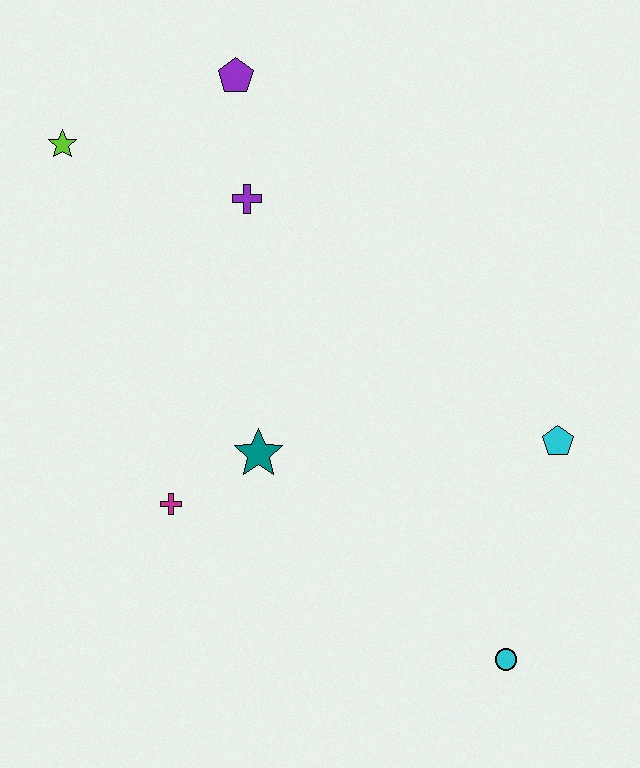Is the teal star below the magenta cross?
No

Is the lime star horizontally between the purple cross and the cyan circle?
No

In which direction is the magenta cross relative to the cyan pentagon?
The magenta cross is to the left of the cyan pentagon.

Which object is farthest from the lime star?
The cyan circle is farthest from the lime star.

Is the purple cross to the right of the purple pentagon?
Yes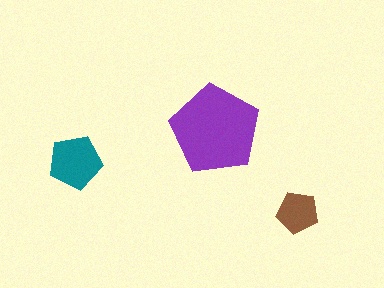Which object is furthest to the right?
The brown pentagon is rightmost.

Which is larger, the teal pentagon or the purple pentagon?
The purple one.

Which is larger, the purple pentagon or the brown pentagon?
The purple one.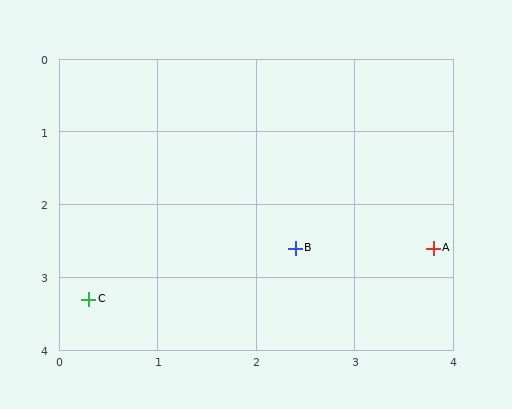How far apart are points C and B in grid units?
Points C and B are about 2.2 grid units apart.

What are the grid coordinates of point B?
Point B is at approximately (2.4, 2.6).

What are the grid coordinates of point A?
Point A is at approximately (3.8, 2.6).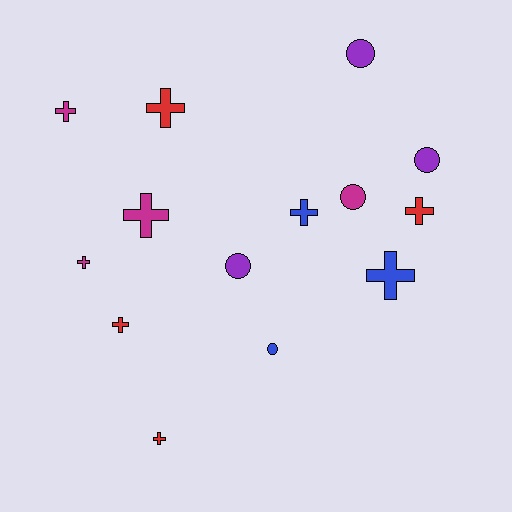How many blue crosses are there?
There are 2 blue crosses.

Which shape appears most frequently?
Cross, with 9 objects.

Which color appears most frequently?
Magenta, with 4 objects.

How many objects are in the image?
There are 14 objects.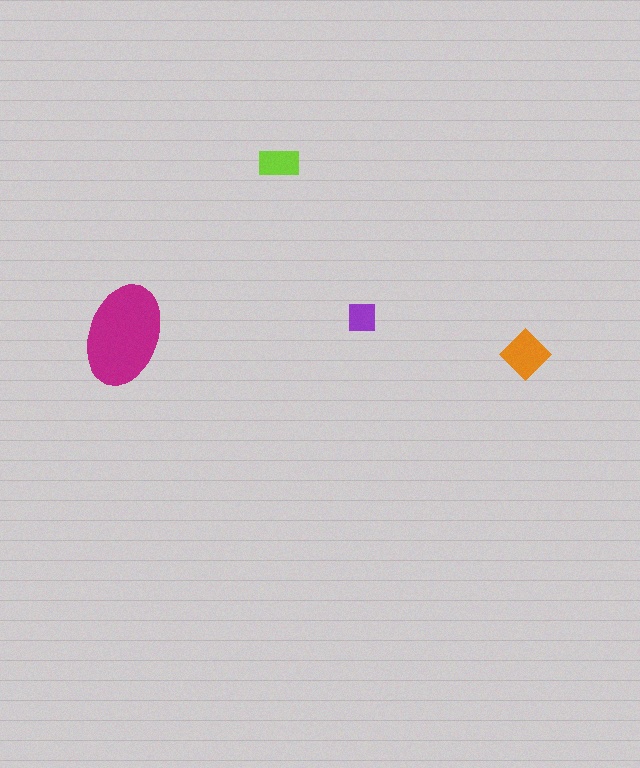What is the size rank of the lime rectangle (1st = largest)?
3rd.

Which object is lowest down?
The orange diamond is bottommost.